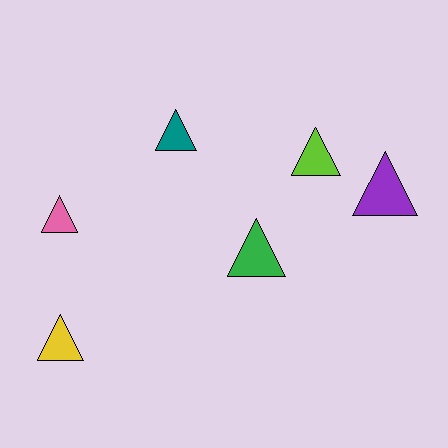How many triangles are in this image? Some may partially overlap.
There are 6 triangles.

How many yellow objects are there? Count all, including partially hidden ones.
There is 1 yellow object.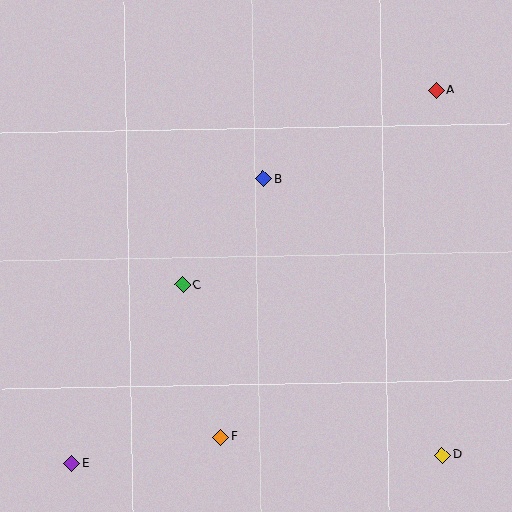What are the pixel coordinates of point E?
Point E is at (71, 463).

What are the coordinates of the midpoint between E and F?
The midpoint between E and F is at (146, 450).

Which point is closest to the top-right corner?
Point A is closest to the top-right corner.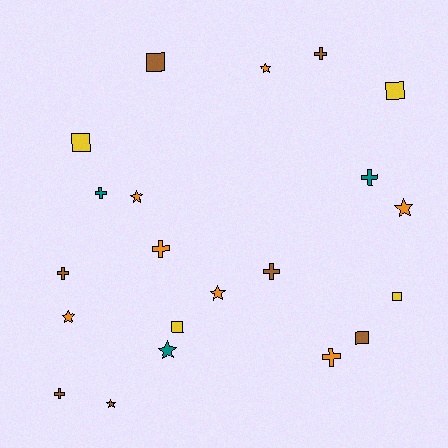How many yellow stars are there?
There are no yellow stars.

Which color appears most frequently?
Orange, with 7 objects.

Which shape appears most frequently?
Cross, with 8 objects.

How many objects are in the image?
There are 21 objects.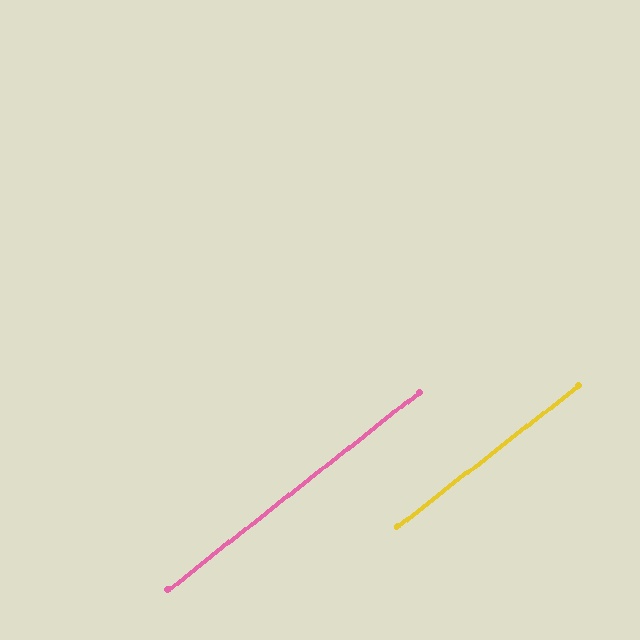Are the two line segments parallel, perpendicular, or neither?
Parallel — their directions differ by only 0.3°.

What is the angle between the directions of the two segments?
Approximately 0 degrees.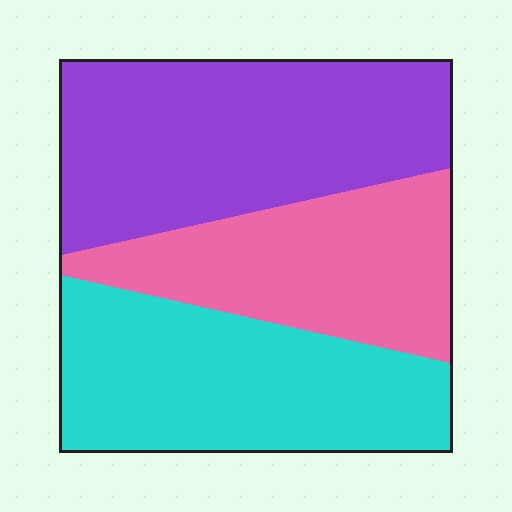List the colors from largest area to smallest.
From largest to smallest: purple, cyan, pink.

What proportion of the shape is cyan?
Cyan covers roughly 35% of the shape.